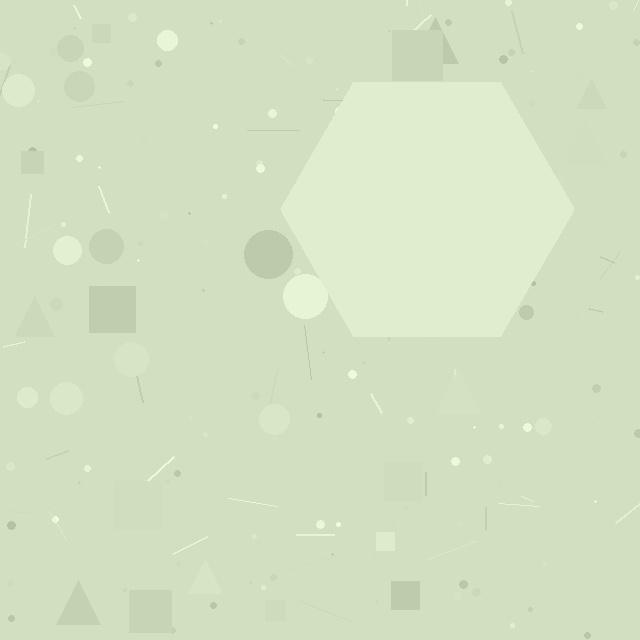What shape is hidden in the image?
A hexagon is hidden in the image.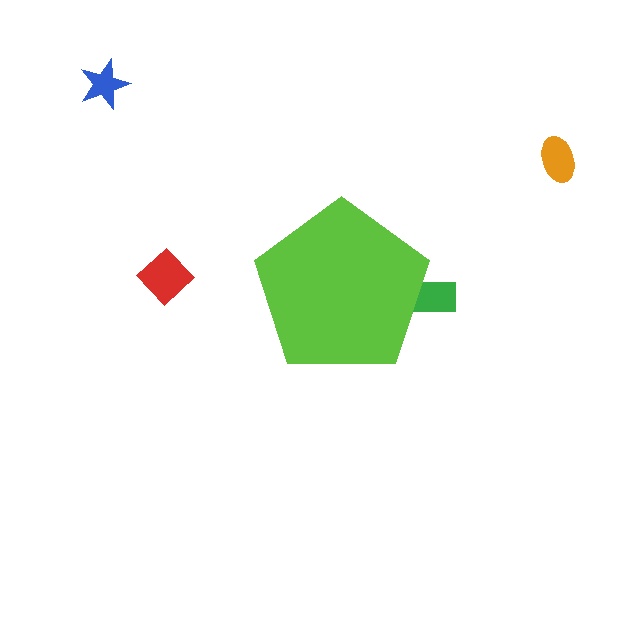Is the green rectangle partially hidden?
Yes, the green rectangle is partially hidden behind the lime pentagon.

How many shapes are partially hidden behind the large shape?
1 shape is partially hidden.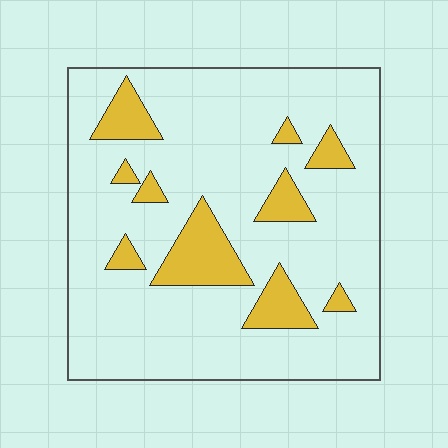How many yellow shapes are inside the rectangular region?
10.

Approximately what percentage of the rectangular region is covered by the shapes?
Approximately 15%.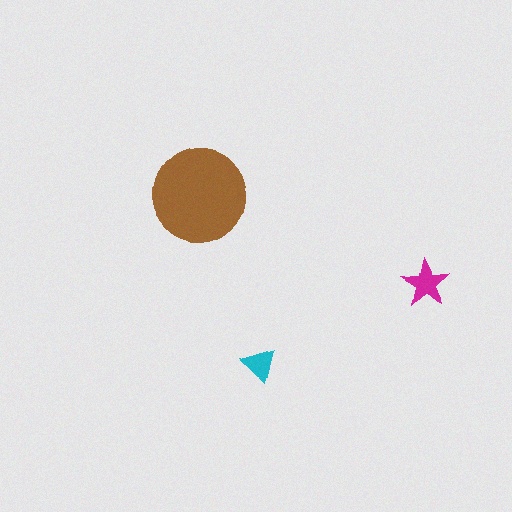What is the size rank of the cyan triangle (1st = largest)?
3rd.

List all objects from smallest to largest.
The cyan triangle, the magenta star, the brown circle.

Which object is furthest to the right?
The magenta star is rightmost.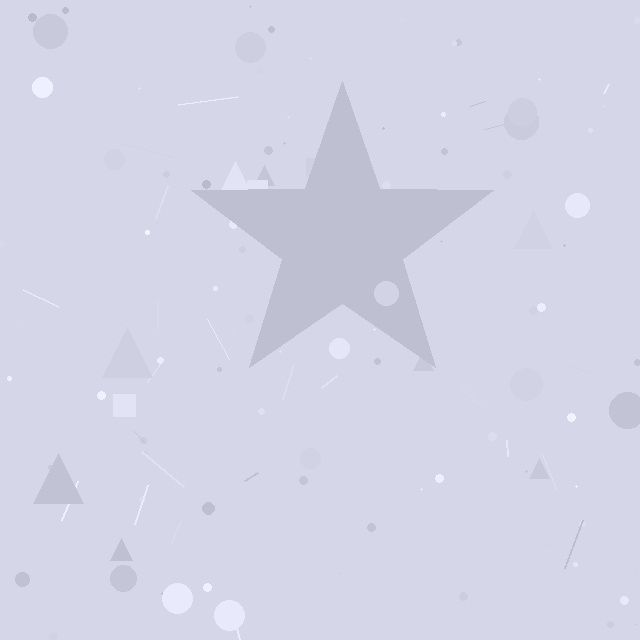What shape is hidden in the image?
A star is hidden in the image.